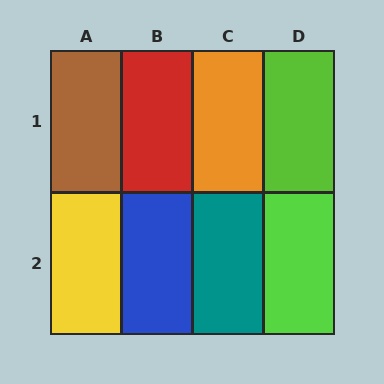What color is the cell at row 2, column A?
Yellow.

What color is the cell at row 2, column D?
Lime.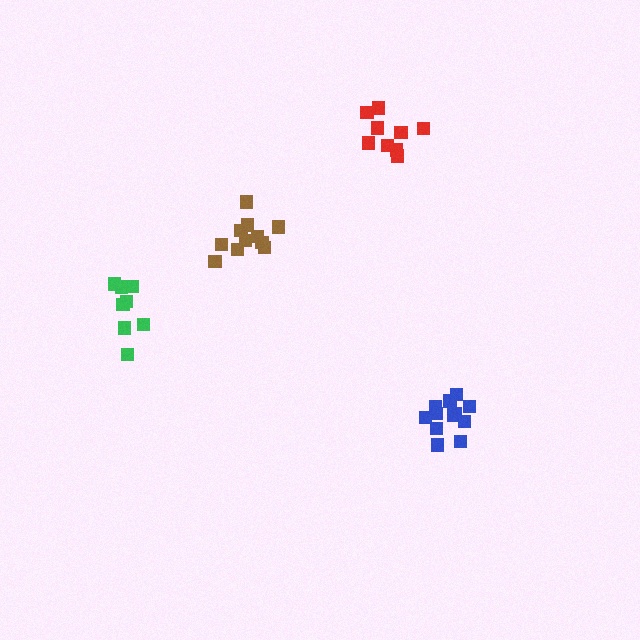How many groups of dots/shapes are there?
There are 4 groups.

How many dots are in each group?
Group 1: 11 dots, Group 2: 9 dots, Group 3: 9 dots, Group 4: 12 dots (41 total).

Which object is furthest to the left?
The green cluster is leftmost.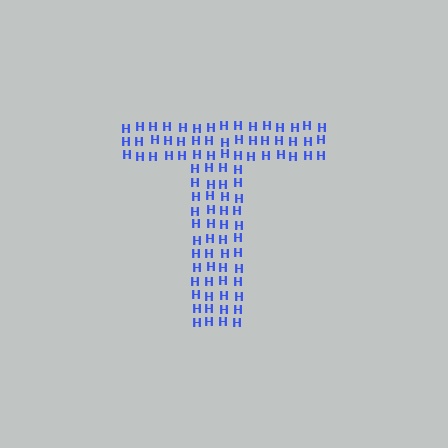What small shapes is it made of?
It is made of small letter H's.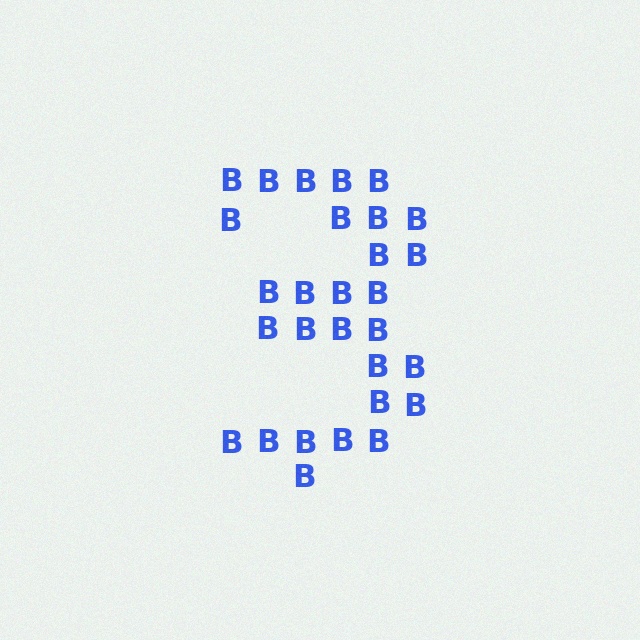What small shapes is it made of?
It is made of small letter B's.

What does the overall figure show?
The overall figure shows the digit 3.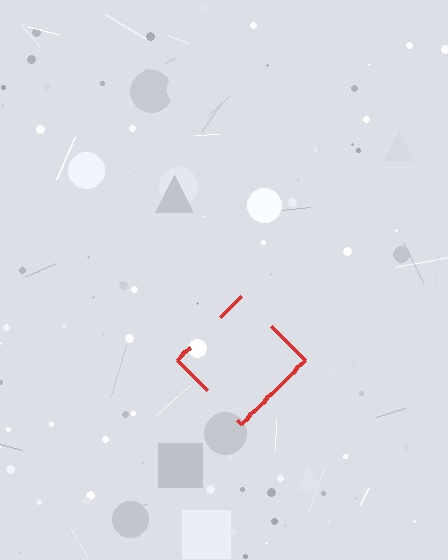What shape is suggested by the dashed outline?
The dashed outline suggests a diamond.